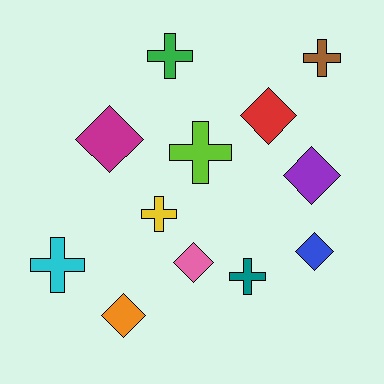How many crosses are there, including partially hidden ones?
There are 6 crosses.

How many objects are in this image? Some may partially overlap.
There are 12 objects.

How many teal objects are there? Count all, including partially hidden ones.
There is 1 teal object.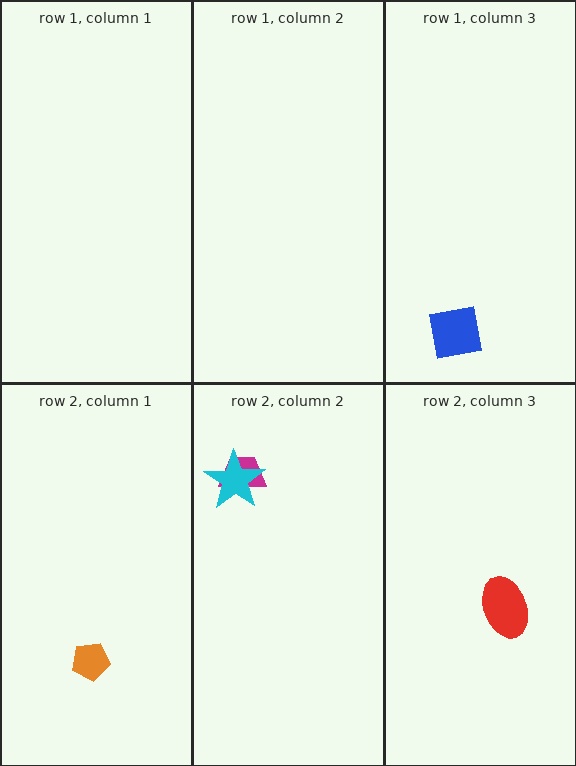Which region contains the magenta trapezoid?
The row 2, column 2 region.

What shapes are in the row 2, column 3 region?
The red ellipse.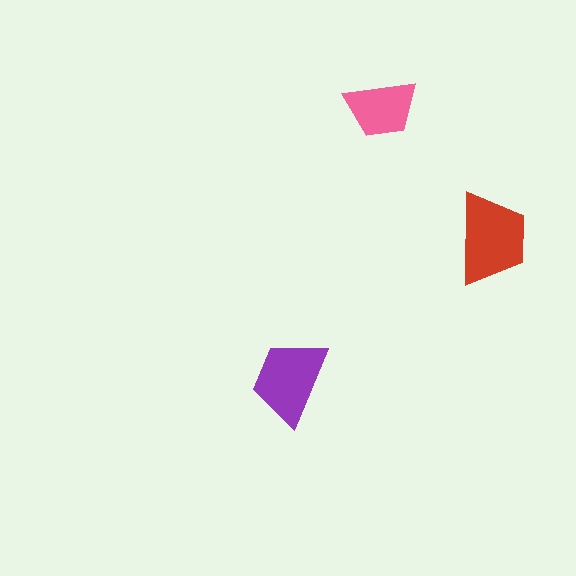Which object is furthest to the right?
The red trapezoid is rightmost.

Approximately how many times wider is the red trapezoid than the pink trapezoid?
About 1.5 times wider.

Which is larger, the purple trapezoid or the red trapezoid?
The red one.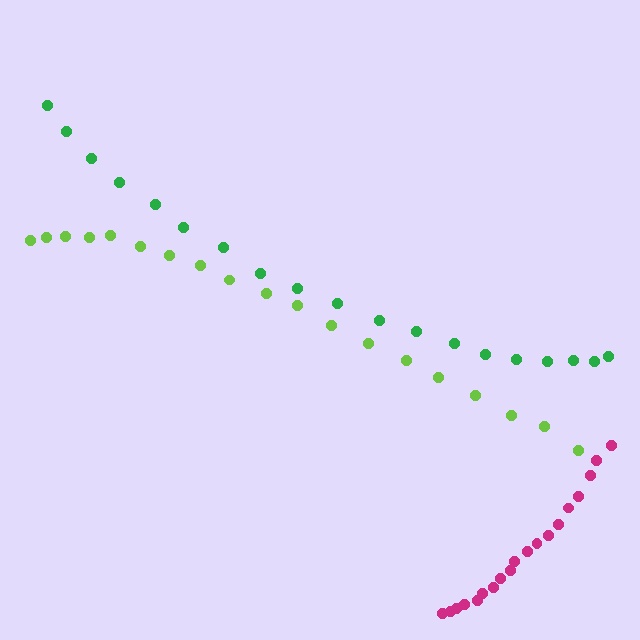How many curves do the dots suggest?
There are 3 distinct paths.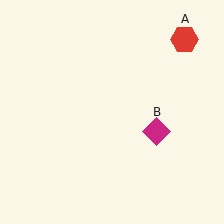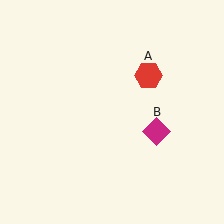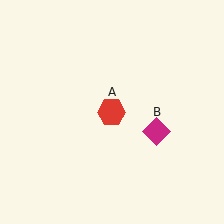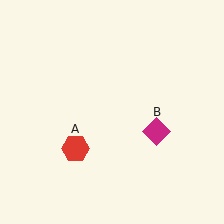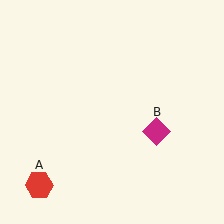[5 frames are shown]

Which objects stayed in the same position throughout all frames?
Magenta diamond (object B) remained stationary.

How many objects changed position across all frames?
1 object changed position: red hexagon (object A).